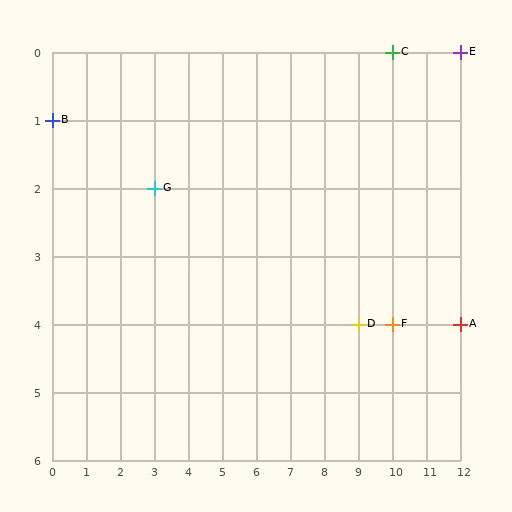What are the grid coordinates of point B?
Point B is at grid coordinates (0, 1).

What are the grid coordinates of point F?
Point F is at grid coordinates (10, 4).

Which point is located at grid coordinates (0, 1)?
Point B is at (0, 1).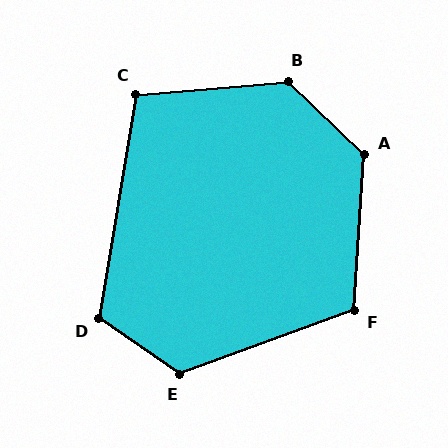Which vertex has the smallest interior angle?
C, at approximately 104 degrees.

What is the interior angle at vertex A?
Approximately 130 degrees (obtuse).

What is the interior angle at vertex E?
Approximately 125 degrees (obtuse).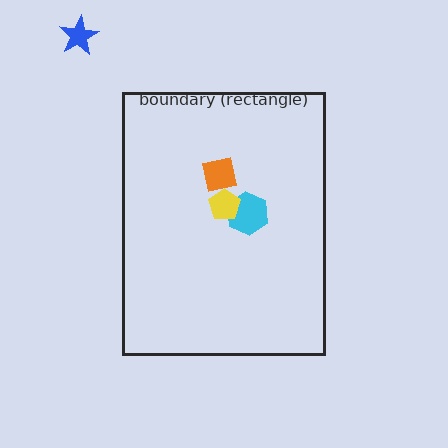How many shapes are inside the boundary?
3 inside, 1 outside.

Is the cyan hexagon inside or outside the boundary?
Inside.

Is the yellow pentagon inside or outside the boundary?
Inside.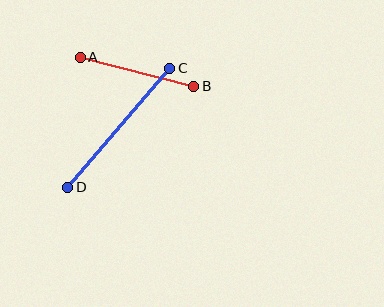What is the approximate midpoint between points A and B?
The midpoint is at approximately (137, 72) pixels.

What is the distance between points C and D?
The distance is approximately 157 pixels.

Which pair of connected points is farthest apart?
Points C and D are farthest apart.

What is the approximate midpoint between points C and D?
The midpoint is at approximately (119, 128) pixels.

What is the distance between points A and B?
The distance is approximately 117 pixels.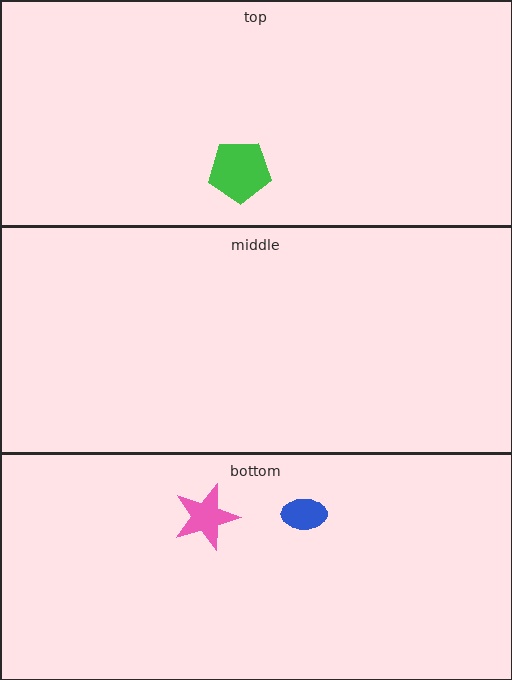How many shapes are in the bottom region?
2.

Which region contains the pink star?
The bottom region.